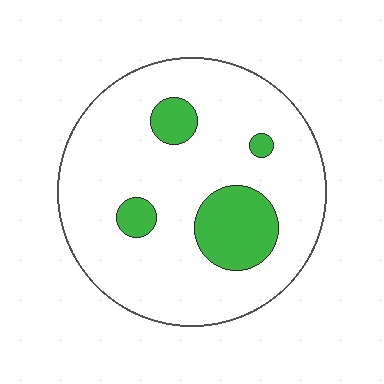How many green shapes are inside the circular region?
4.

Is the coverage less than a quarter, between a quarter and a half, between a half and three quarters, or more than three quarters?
Less than a quarter.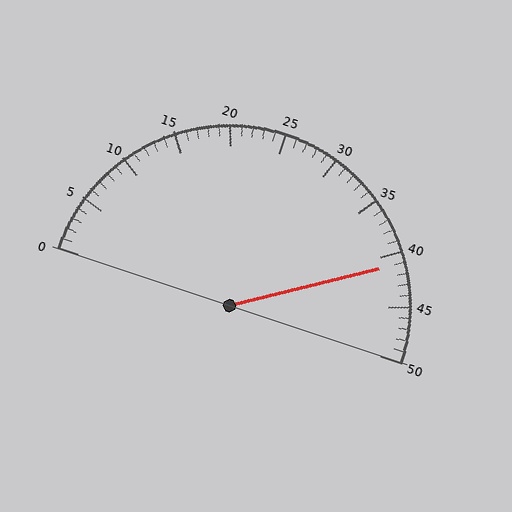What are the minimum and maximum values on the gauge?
The gauge ranges from 0 to 50.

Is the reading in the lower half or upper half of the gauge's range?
The reading is in the upper half of the range (0 to 50).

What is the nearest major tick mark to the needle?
The nearest major tick mark is 40.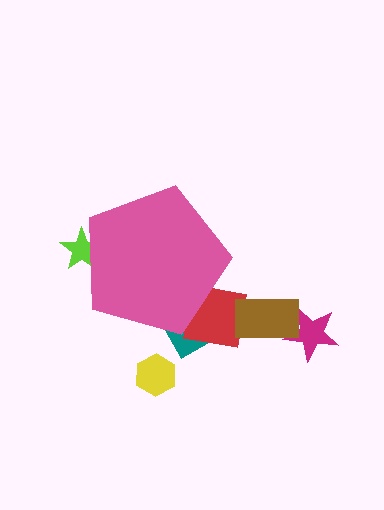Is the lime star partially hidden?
Yes, the lime star is partially hidden behind the pink pentagon.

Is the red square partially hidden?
Yes, the red square is partially hidden behind the pink pentagon.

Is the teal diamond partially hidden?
Yes, the teal diamond is partially hidden behind the pink pentagon.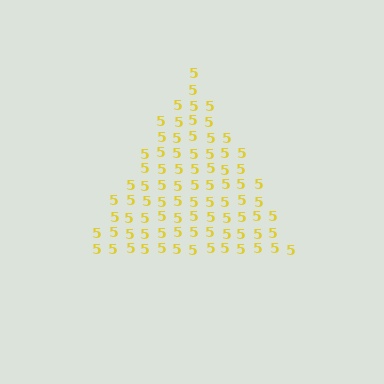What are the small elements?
The small elements are digit 5's.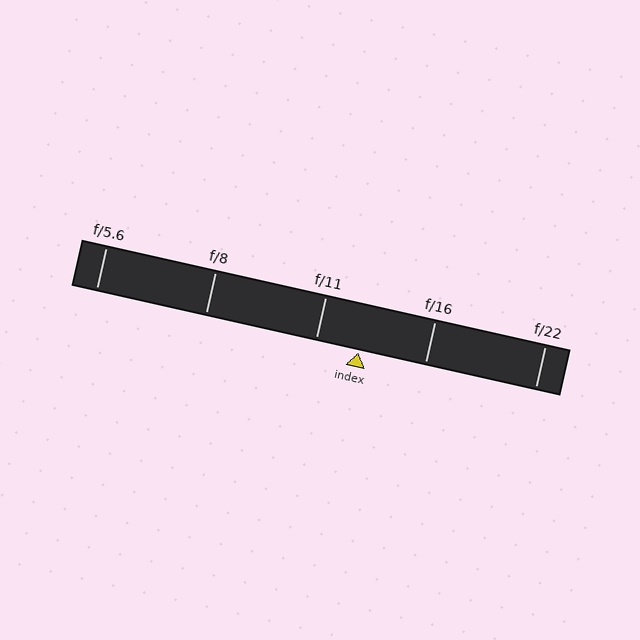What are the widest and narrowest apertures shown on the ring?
The widest aperture shown is f/5.6 and the narrowest is f/22.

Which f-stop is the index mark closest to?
The index mark is closest to f/11.